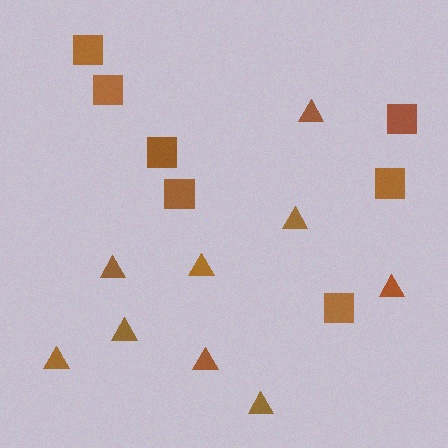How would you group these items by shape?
There are 2 groups: one group of triangles (9) and one group of squares (7).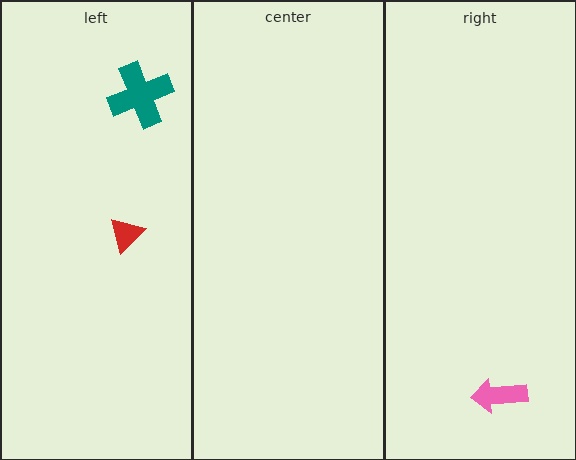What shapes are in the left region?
The teal cross, the red triangle.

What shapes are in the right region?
The pink arrow.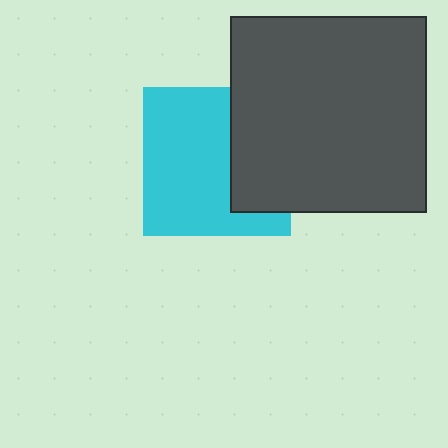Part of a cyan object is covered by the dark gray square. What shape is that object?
It is a square.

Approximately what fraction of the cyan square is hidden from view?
Roughly 36% of the cyan square is hidden behind the dark gray square.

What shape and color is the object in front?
The object in front is a dark gray square.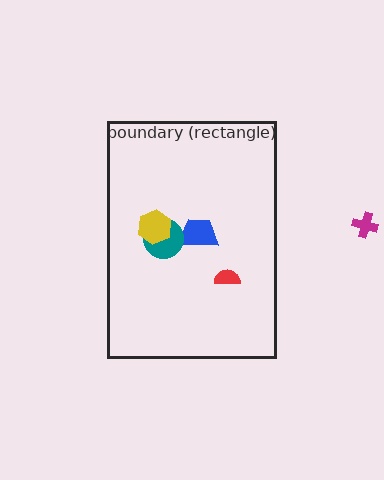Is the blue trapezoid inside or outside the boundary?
Inside.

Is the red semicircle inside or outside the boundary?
Inside.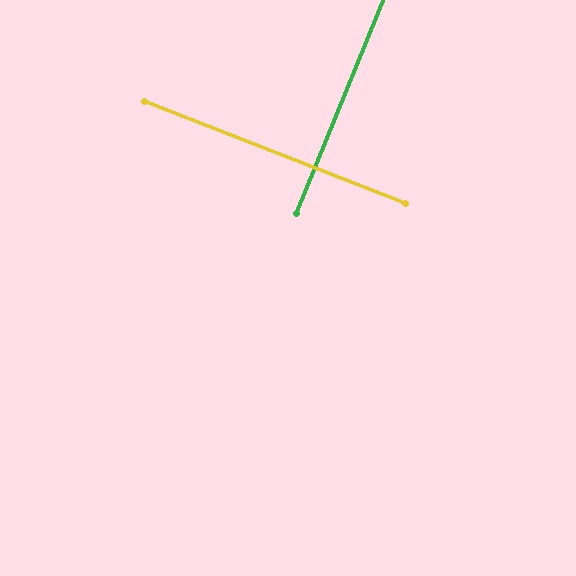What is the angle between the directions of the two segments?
Approximately 89 degrees.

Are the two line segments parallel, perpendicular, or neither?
Perpendicular — they meet at approximately 89°.